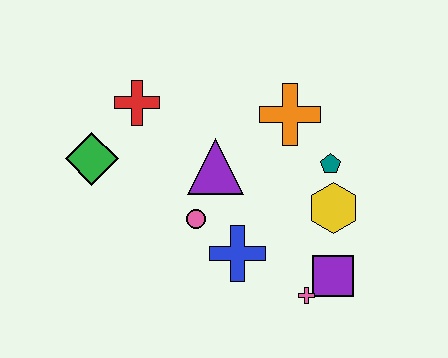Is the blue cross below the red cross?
Yes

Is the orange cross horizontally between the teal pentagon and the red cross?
Yes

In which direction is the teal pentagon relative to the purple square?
The teal pentagon is above the purple square.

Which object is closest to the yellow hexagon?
The teal pentagon is closest to the yellow hexagon.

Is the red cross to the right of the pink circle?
No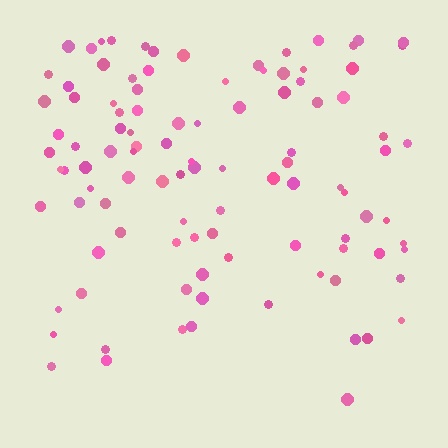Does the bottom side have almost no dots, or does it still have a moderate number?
Still a moderate number, just noticeably fewer than the top.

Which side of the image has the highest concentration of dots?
The top.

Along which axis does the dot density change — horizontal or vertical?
Vertical.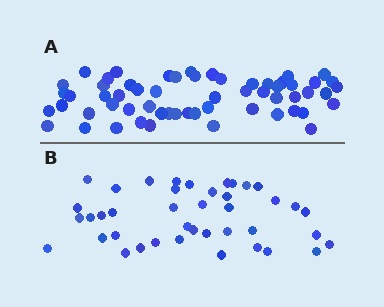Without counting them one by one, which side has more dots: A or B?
Region A (the top region) has more dots.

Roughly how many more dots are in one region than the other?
Region A has approximately 20 more dots than region B.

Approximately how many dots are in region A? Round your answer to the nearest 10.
About 60 dots. (The exact count is 59, which rounds to 60.)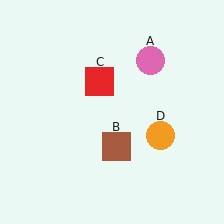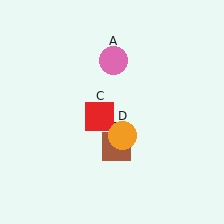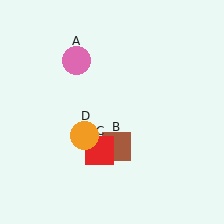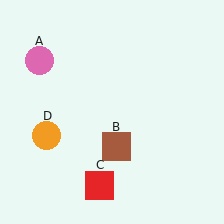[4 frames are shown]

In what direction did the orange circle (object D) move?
The orange circle (object D) moved left.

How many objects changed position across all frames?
3 objects changed position: pink circle (object A), red square (object C), orange circle (object D).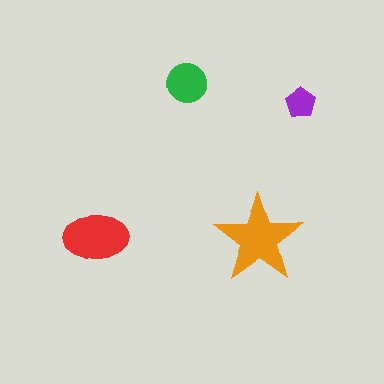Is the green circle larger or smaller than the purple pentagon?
Larger.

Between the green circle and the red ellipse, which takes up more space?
The red ellipse.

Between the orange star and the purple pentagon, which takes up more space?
The orange star.